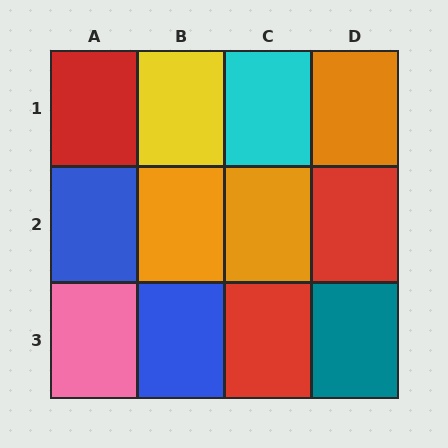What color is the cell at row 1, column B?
Yellow.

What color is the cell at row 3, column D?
Teal.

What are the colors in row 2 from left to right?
Blue, orange, orange, red.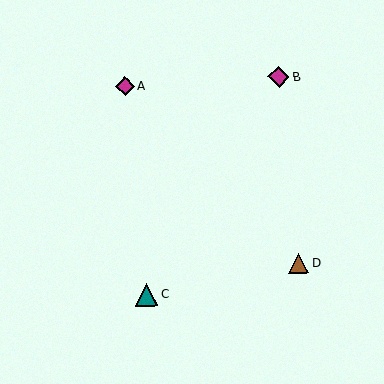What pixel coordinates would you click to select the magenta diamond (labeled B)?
Click at (279, 77) to select the magenta diamond B.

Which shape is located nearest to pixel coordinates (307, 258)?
The brown triangle (labeled D) at (299, 263) is nearest to that location.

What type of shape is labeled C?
Shape C is a teal triangle.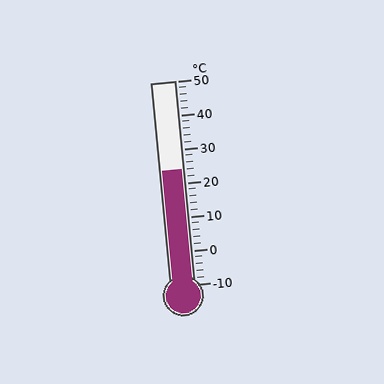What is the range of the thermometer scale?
The thermometer scale ranges from -10°C to 50°C.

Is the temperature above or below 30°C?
The temperature is below 30°C.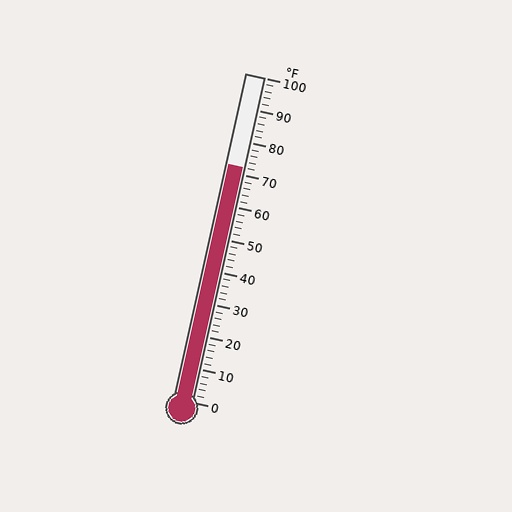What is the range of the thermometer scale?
The thermometer scale ranges from 0°F to 100°F.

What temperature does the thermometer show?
The thermometer shows approximately 72°F.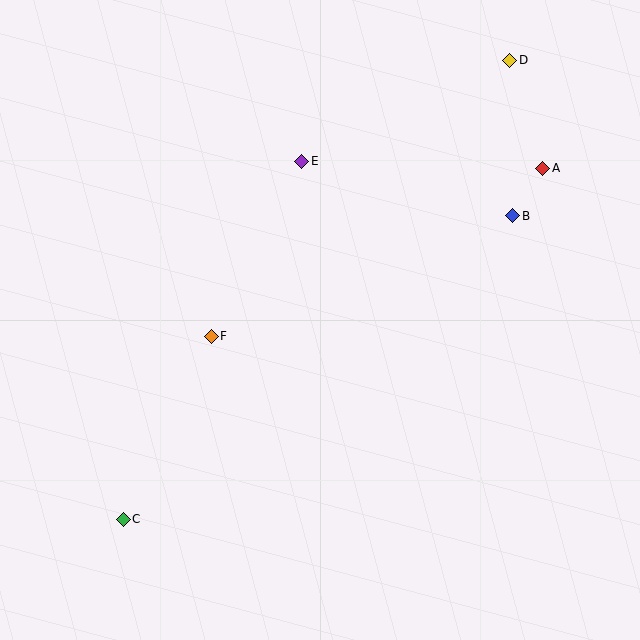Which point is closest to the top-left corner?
Point E is closest to the top-left corner.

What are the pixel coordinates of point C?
Point C is at (123, 519).